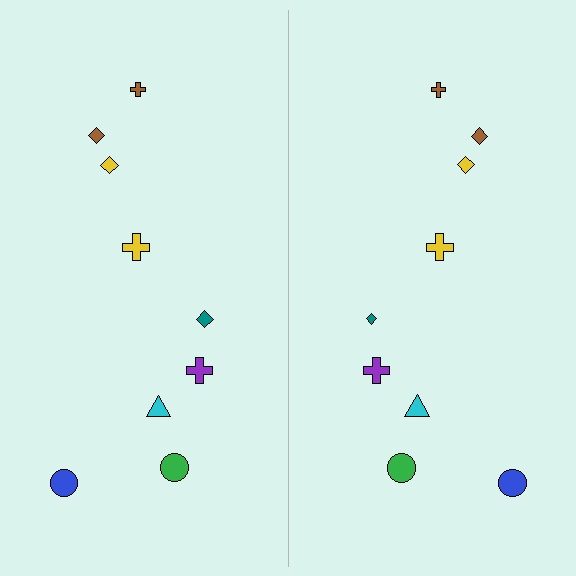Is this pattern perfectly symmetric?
No, the pattern is not perfectly symmetric. The teal diamond on the right side has a different size than its mirror counterpart.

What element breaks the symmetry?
The teal diamond on the right side has a different size than its mirror counterpart.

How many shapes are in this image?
There are 18 shapes in this image.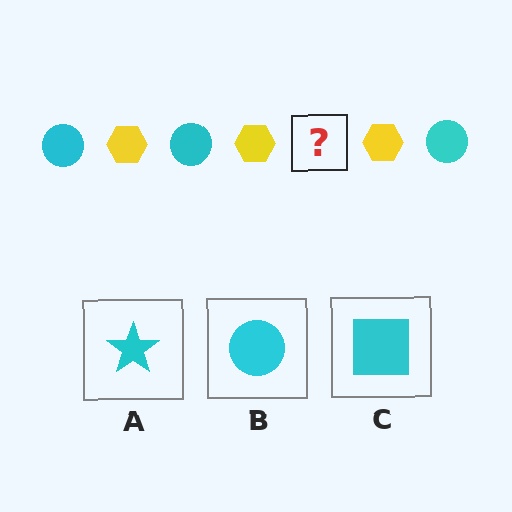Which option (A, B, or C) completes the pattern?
B.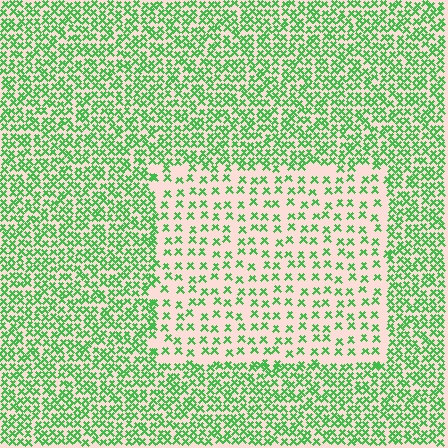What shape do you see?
I see a rectangle.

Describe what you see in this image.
The image contains small green elements arranged at two different densities. A rectangle-shaped region is visible where the elements are less densely packed than the surrounding area.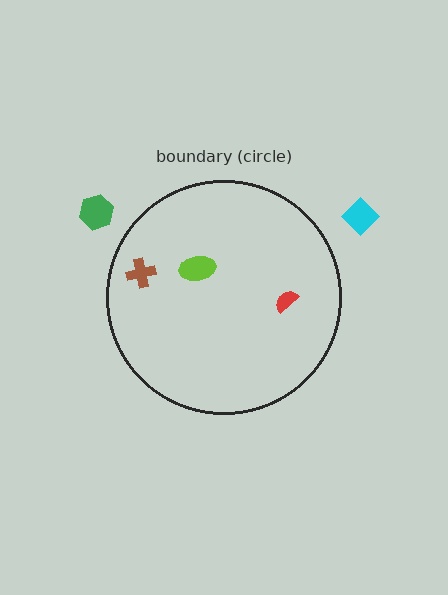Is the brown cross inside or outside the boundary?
Inside.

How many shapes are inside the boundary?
3 inside, 2 outside.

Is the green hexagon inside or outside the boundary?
Outside.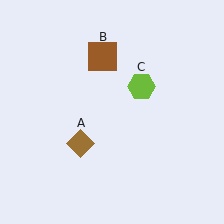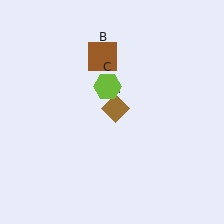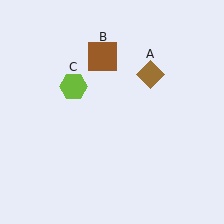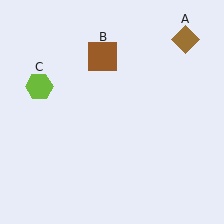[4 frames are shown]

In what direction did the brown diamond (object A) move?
The brown diamond (object A) moved up and to the right.